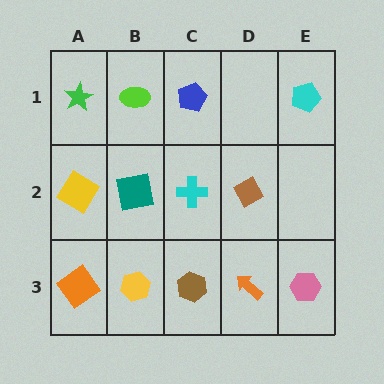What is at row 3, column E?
A pink hexagon.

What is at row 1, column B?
A lime ellipse.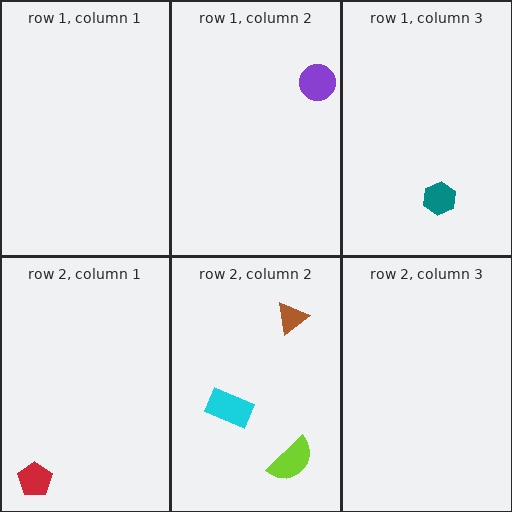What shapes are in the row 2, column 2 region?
The brown triangle, the cyan rectangle, the lime semicircle.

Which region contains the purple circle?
The row 1, column 2 region.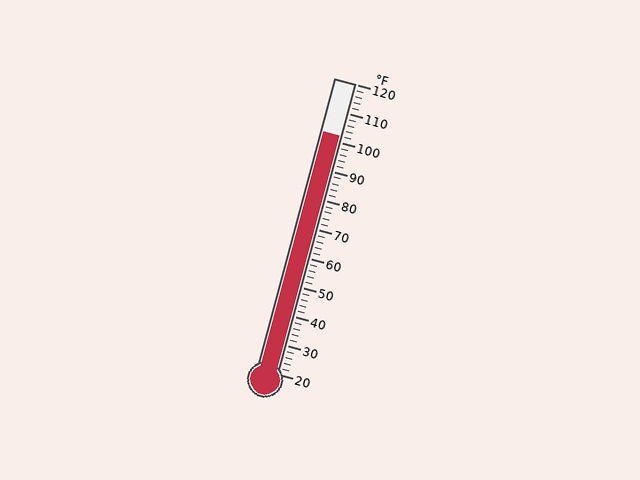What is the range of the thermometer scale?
The thermometer scale ranges from 20°F to 120°F.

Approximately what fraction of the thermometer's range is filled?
The thermometer is filled to approximately 80% of its range.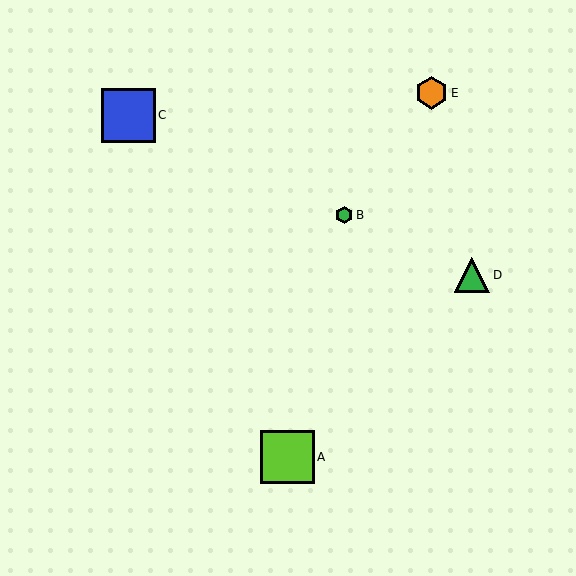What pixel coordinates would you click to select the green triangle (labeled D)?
Click at (472, 275) to select the green triangle D.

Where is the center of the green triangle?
The center of the green triangle is at (472, 275).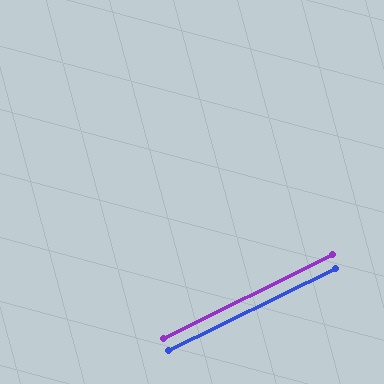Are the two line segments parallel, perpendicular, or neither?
Parallel — their directions differ by only 0.4°.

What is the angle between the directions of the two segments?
Approximately 0 degrees.